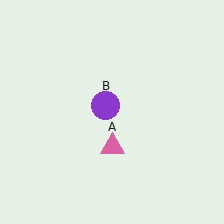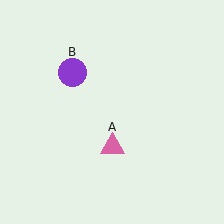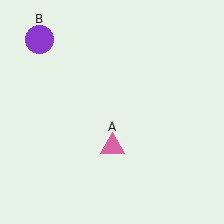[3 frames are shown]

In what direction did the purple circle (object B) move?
The purple circle (object B) moved up and to the left.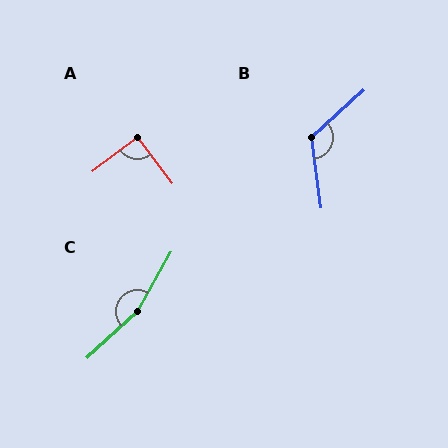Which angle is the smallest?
A, at approximately 90 degrees.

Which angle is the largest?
C, at approximately 162 degrees.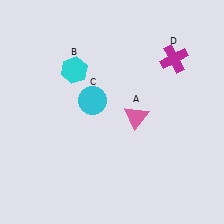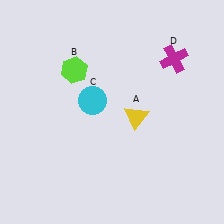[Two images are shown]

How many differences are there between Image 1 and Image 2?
There are 2 differences between the two images.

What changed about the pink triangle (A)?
In Image 1, A is pink. In Image 2, it changed to yellow.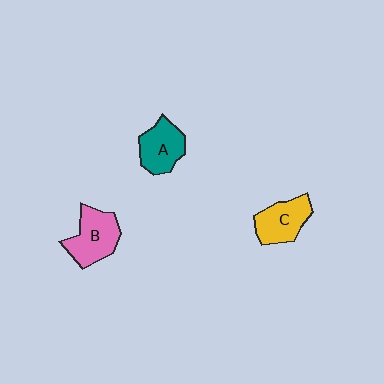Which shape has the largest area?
Shape B (pink).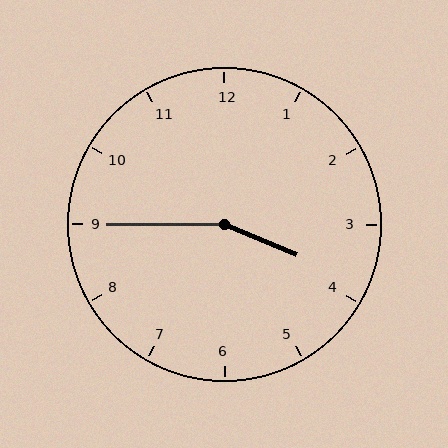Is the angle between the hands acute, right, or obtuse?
It is obtuse.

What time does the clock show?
3:45.